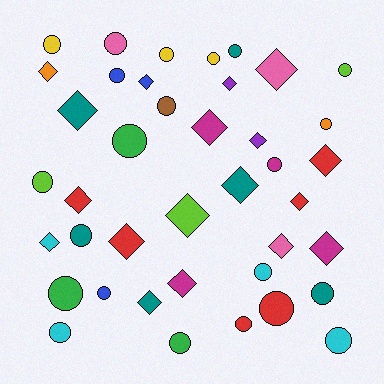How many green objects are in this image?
There are 3 green objects.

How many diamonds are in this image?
There are 18 diamonds.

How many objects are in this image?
There are 40 objects.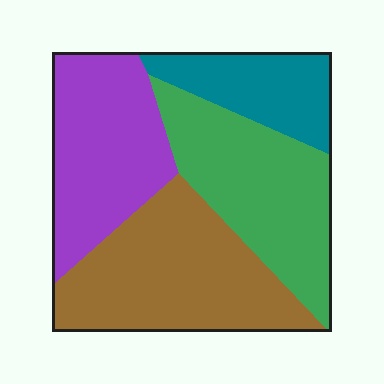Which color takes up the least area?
Teal, at roughly 15%.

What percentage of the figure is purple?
Purple covers around 25% of the figure.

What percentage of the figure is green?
Green covers 28% of the figure.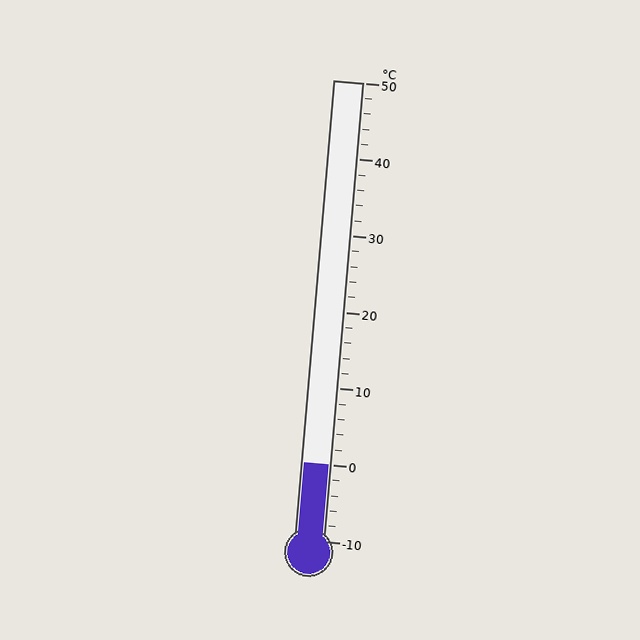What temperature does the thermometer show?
The thermometer shows approximately 0°C.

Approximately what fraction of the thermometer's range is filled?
The thermometer is filled to approximately 15% of its range.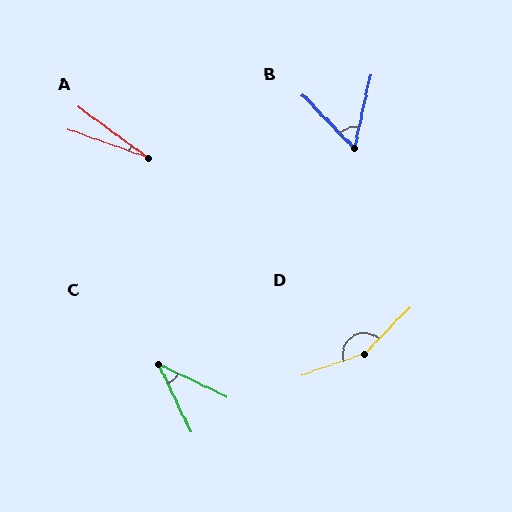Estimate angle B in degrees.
Approximately 57 degrees.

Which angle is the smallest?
A, at approximately 17 degrees.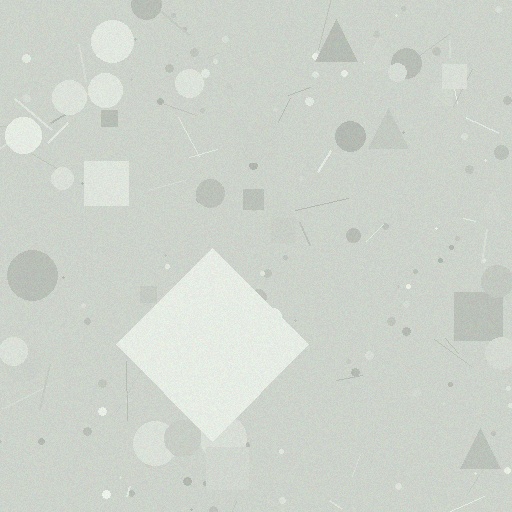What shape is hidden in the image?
A diamond is hidden in the image.